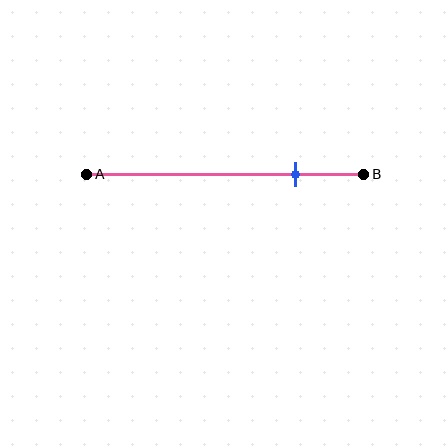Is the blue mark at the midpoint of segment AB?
No, the mark is at about 75% from A, not at the 50% midpoint.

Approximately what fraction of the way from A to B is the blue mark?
The blue mark is approximately 75% of the way from A to B.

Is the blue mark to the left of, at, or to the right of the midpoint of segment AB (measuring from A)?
The blue mark is to the right of the midpoint of segment AB.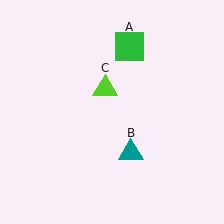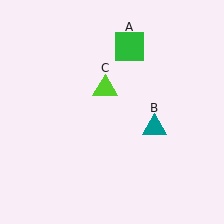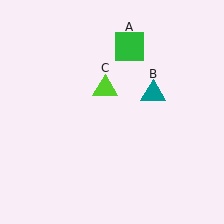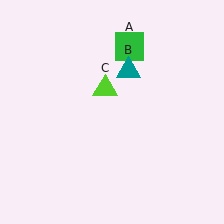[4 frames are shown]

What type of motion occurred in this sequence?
The teal triangle (object B) rotated counterclockwise around the center of the scene.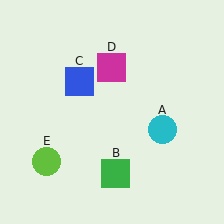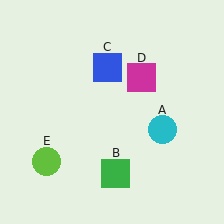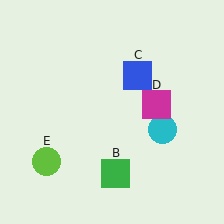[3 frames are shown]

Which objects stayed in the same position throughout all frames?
Cyan circle (object A) and green square (object B) and lime circle (object E) remained stationary.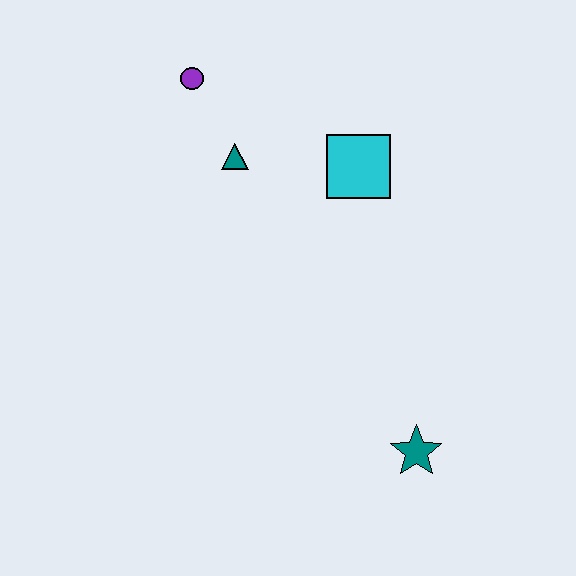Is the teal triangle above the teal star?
Yes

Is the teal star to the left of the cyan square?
No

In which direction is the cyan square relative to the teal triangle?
The cyan square is to the right of the teal triangle.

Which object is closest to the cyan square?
The teal triangle is closest to the cyan square.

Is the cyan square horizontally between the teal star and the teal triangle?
Yes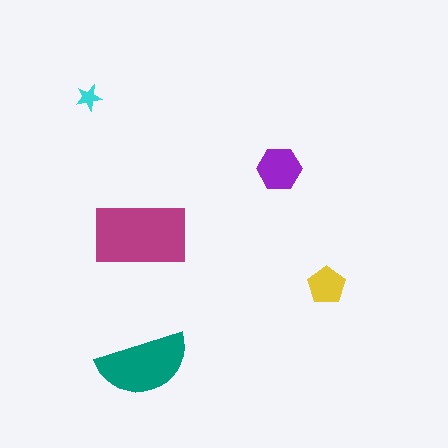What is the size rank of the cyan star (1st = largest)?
5th.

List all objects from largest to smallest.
The magenta rectangle, the teal semicircle, the purple hexagon, the yellow pentagon, the cyan star.